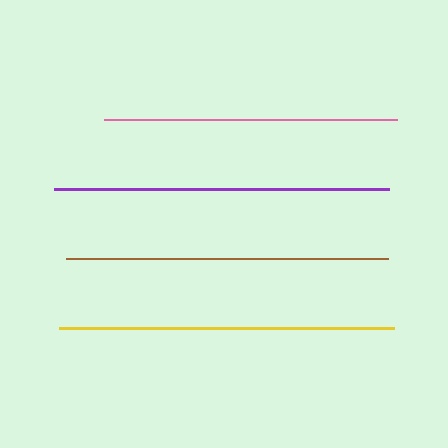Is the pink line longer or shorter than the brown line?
The brown line is longer than the pink line.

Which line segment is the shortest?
The pink line is the shortest at approximately 293 pixels.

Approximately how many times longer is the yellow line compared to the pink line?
The yellow line is approximately 1.1 times the length of the pink line.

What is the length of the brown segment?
The brown segment is approximately 322 pixels long.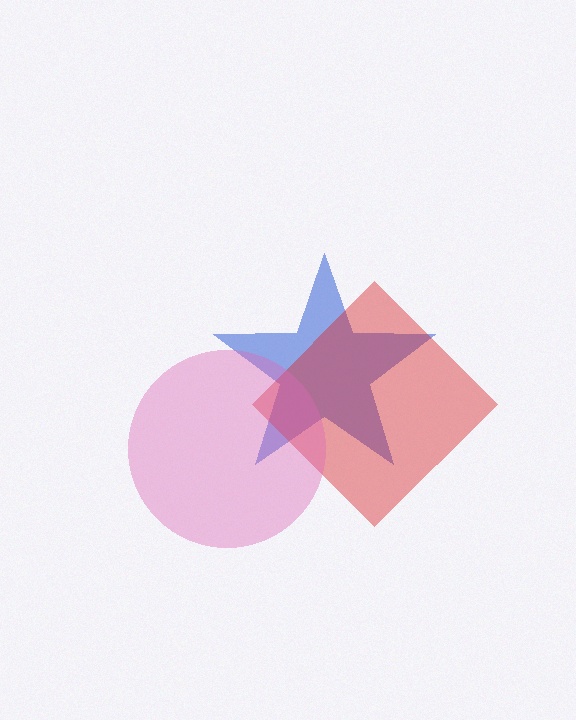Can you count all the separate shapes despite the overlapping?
Yes, there are 3 separate shapes.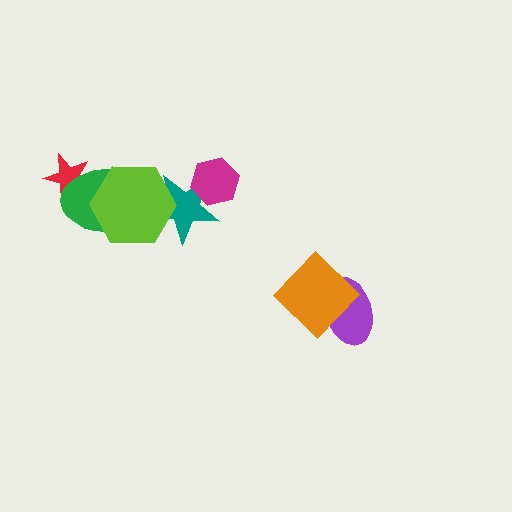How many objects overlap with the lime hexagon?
2 objects overlap with the lime hexagon.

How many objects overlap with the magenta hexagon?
1 object overlaps with the magenta hexagon.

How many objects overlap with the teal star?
3 objects overlap with the teal star.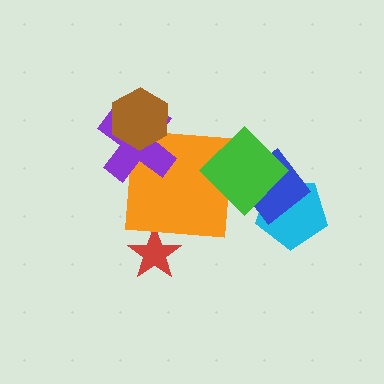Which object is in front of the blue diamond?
The green diamond is in front of the blue diamond.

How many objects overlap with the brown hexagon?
1 object overlaps with the brown hexagon.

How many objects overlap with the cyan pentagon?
2 objects overlap with the cyan pentagon.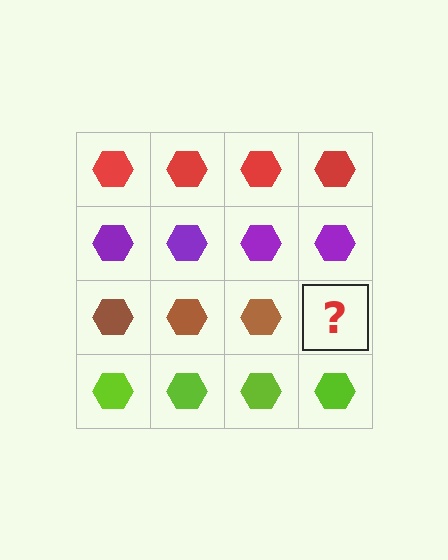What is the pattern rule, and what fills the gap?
The rule is that each row has a consistent color. The gap should be filled with a brown hexagon.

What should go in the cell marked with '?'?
The missing cell should contain a brown hexagon.